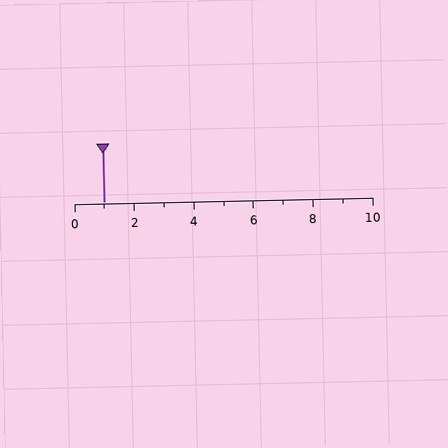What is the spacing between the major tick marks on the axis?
The major ticks are spaced 2 apart.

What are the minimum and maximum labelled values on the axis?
The axis runs from 0 to 10.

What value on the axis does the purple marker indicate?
The marker indicates approximately 1.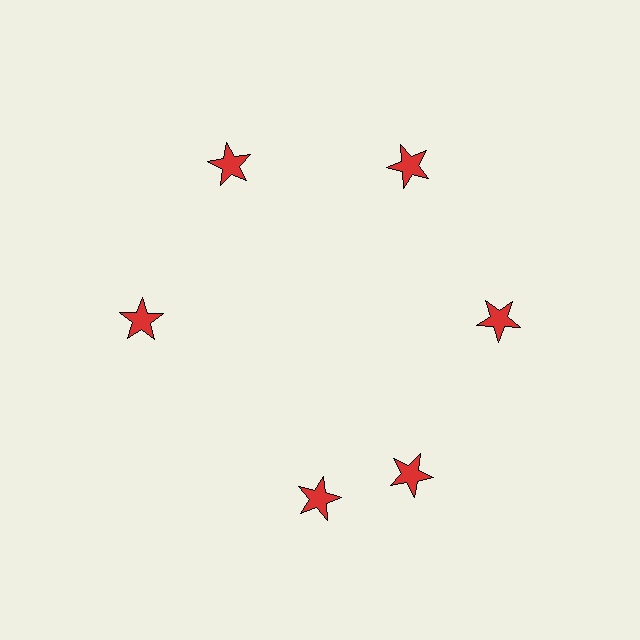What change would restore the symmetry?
The symmetry would be restored by rotating it back into even spacing with its neighbors so that all 6 stars sit at equal angles and equal distance from the center.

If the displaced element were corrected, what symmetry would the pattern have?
It would have 6-fold rotational symmetry — the pattern would map onto itself every 60 degrees.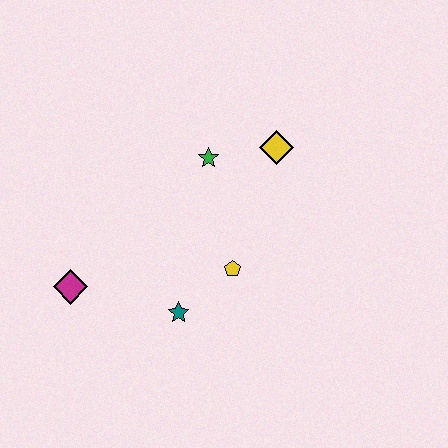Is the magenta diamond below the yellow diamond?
Yes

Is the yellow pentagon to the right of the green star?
Yes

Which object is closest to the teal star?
The yellow pentagon is closest to the teal star.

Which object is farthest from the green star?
The magenta diamond is farthest from the green star.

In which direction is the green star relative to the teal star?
The green star is above the teal star.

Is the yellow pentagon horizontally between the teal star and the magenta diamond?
No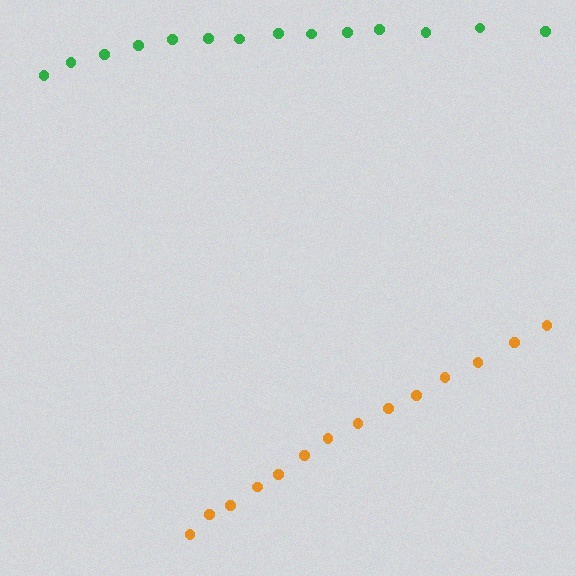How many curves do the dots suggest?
There are 2 distinct paths.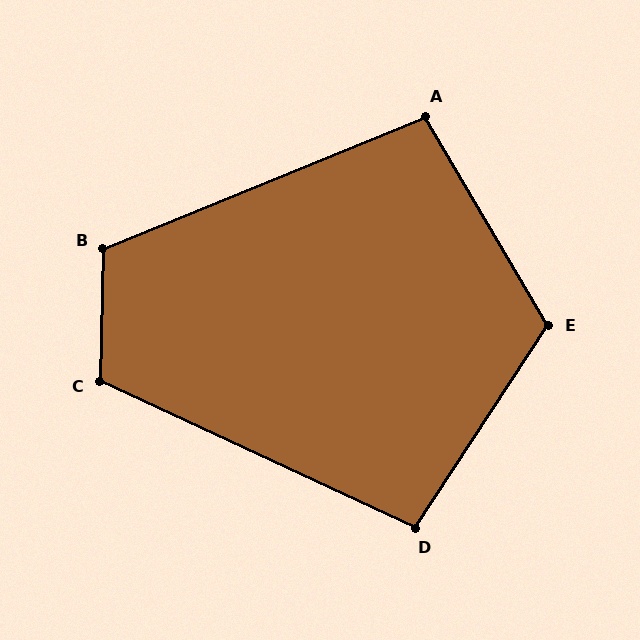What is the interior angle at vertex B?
Approximately 113 degrees (obtuse).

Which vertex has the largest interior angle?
E, at approximately 116 degrees.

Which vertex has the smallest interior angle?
A, at approximately 98 degrees.